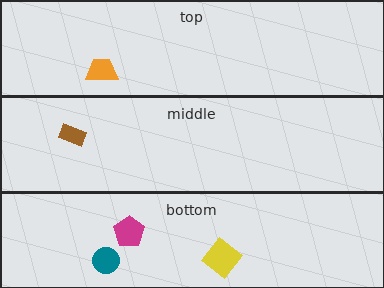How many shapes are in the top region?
1.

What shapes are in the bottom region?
The magenta pentagon, the teal circle, the yellow diamond.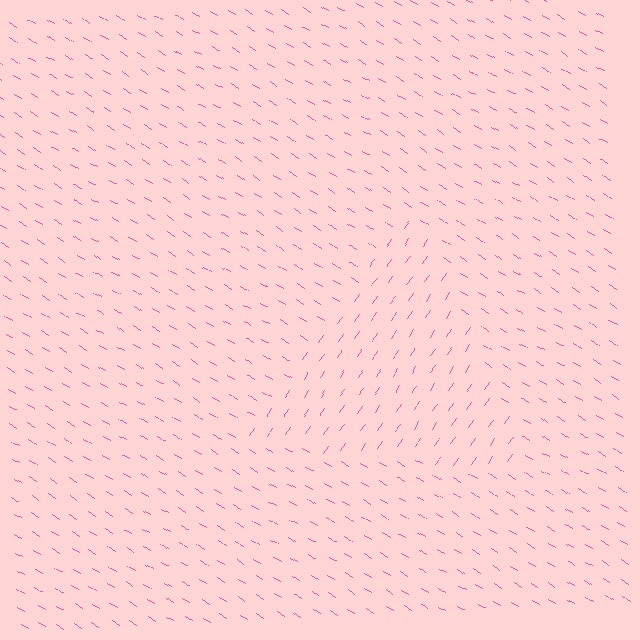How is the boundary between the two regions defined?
The boundary is defined purely by a change in line orientation (approximately 88 degrees difference). All lines are the same color and thickness.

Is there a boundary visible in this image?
Yes, there is a texture boundary formed by a change in line orientation.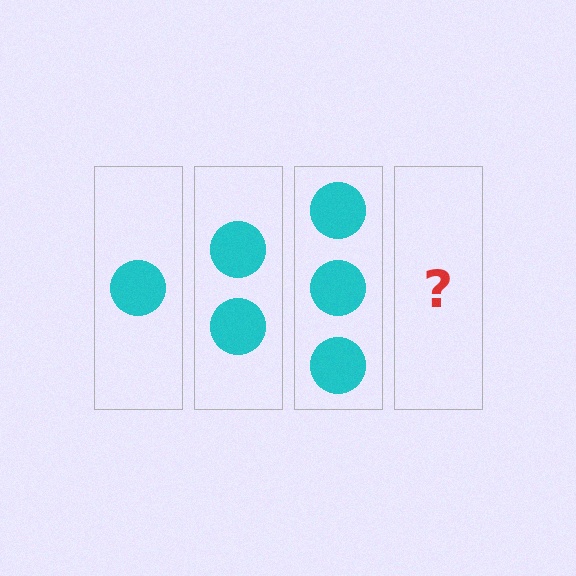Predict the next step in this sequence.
The next step is 4 circles.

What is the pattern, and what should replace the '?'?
The pattern is that each step adds one more circle. The '?' should be 4 circles.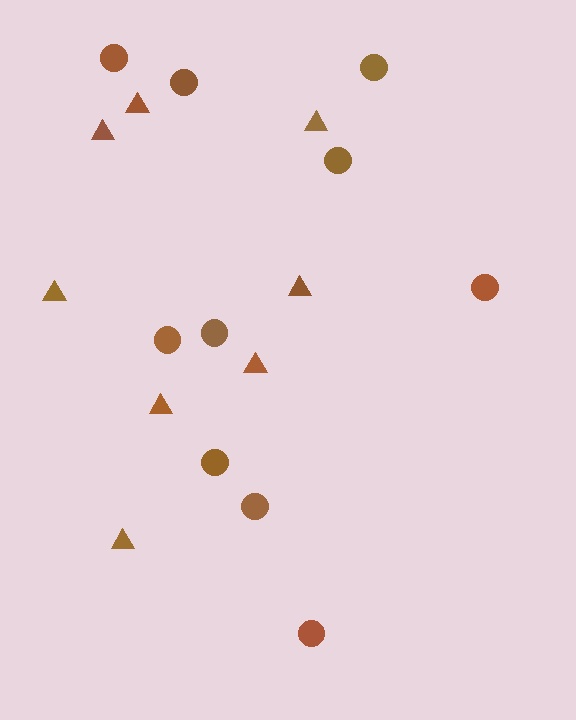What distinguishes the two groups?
There are 2 groups: one group of circles (10) and one group of triangles (8).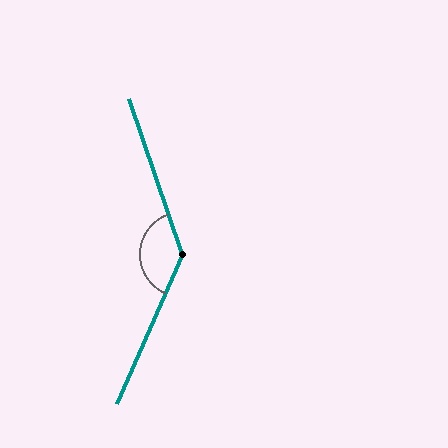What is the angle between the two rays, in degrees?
Approximately 137 degrees.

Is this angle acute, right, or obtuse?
It is obtuse.